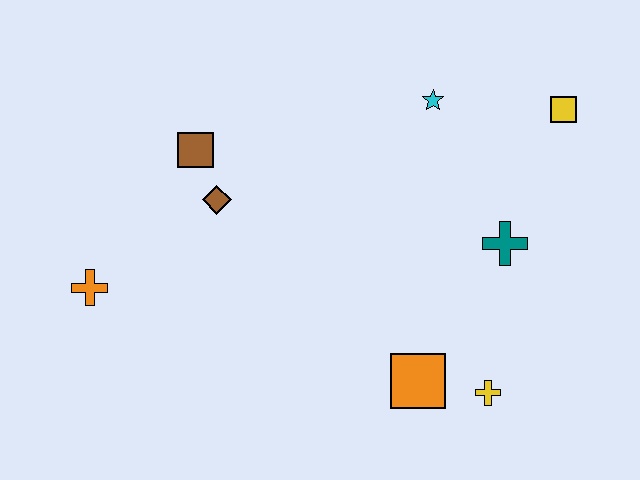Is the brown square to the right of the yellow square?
No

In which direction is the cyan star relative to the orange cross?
The cyan star is to the right of the orange cross.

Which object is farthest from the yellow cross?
The orange cross is farthest from the yellow cross.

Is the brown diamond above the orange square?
Yes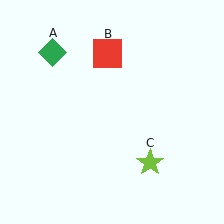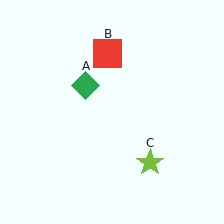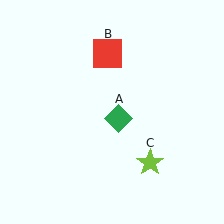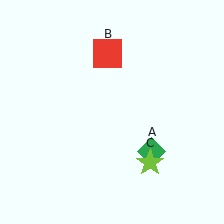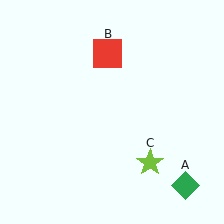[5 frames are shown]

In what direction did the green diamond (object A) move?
The green diamond (object A) moved down and to the right.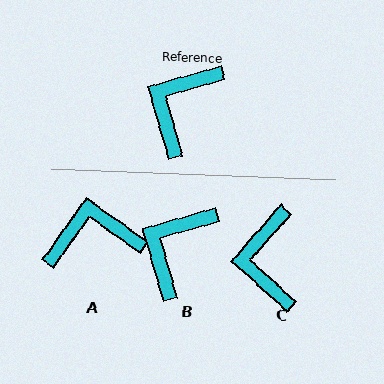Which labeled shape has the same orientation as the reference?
B.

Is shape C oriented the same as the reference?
No, it is off by about 32 degrees.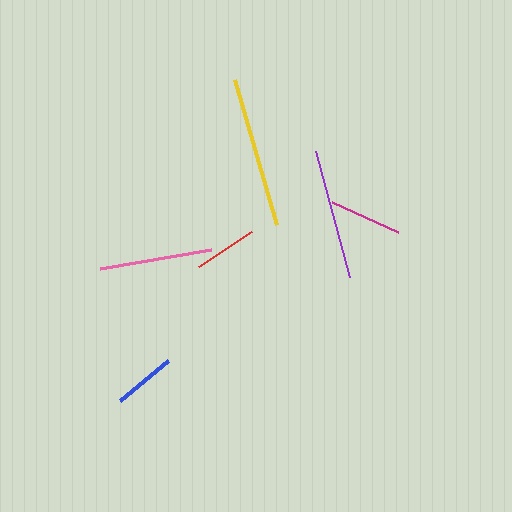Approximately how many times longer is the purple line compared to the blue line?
The purple line is approximately 2.1 times the length of the blue line.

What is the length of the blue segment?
The blue segment is approximately 62 pixels long.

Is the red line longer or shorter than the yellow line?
The yellow line is longer than the red line.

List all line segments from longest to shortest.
From longest to shortest: yellow, purple, pink, magenta, red, blue.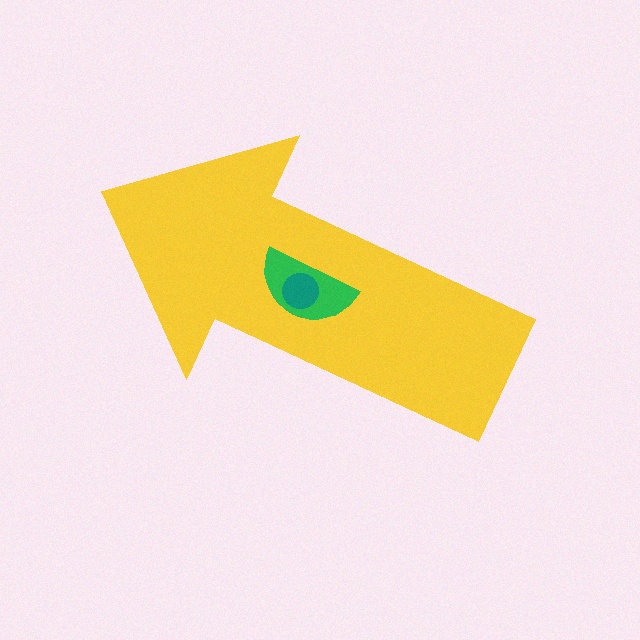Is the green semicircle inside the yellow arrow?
Yes.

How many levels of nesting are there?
3.